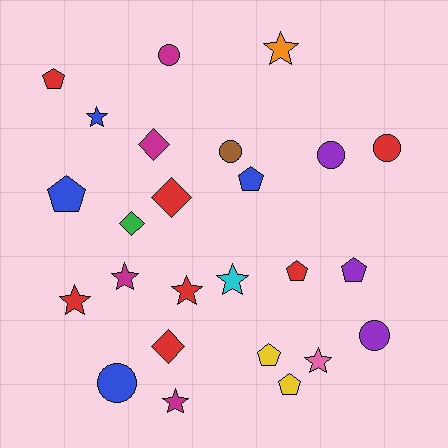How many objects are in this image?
There are 25 objects.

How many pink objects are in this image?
There is 1 pink object.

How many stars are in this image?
There are 8 stars.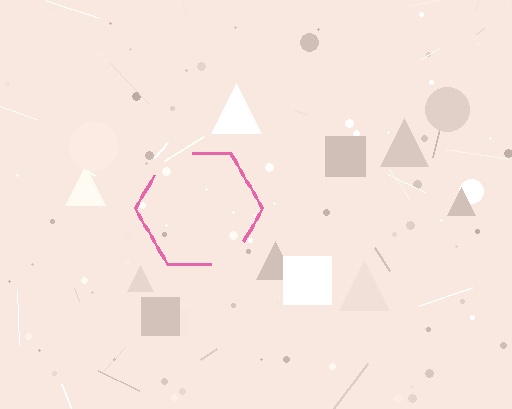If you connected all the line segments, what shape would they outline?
They would outline a hexagon.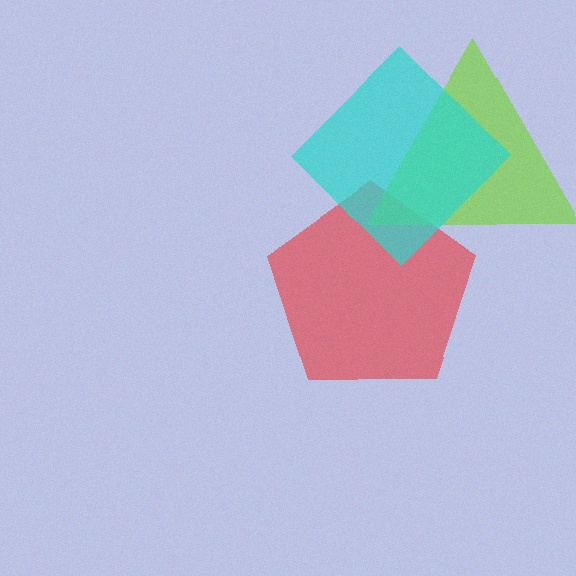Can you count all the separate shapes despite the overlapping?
Yes, there are 3 separate shapes.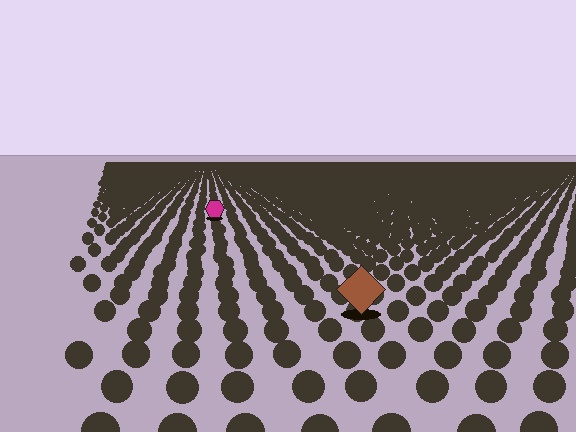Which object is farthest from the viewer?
The magenta hexagon is farthest from the viewer. It appears smaller and the ground texture around it is denser.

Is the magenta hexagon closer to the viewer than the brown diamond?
No. The brown diamond is closer — you can tell from the texture gradient: the ground texture is coarser near it.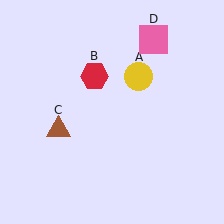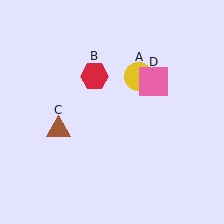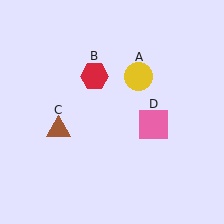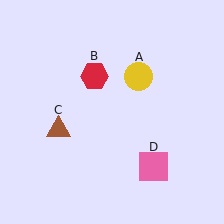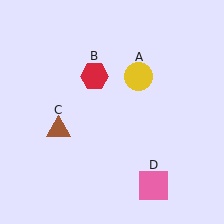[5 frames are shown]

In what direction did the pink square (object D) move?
The pink square (object D) moved down.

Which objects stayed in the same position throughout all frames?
Yellow circle (object A) and red hexagon (object B) and brown triangle (object C) remained stationary.